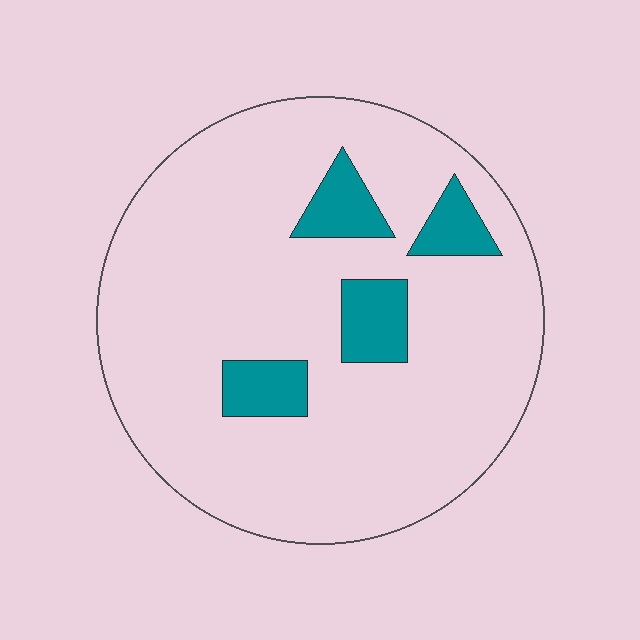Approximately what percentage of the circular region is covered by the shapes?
Approximately 10%.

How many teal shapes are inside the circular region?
4.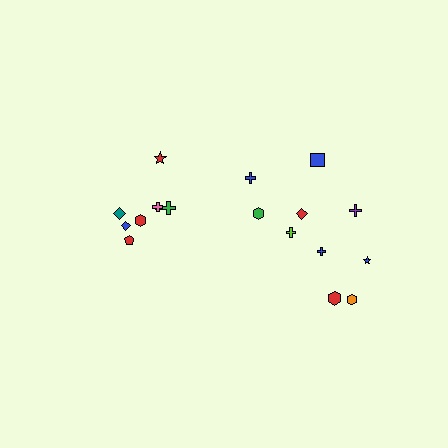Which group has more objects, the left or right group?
The right group.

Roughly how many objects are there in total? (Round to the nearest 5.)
Roughly 20 objects in total.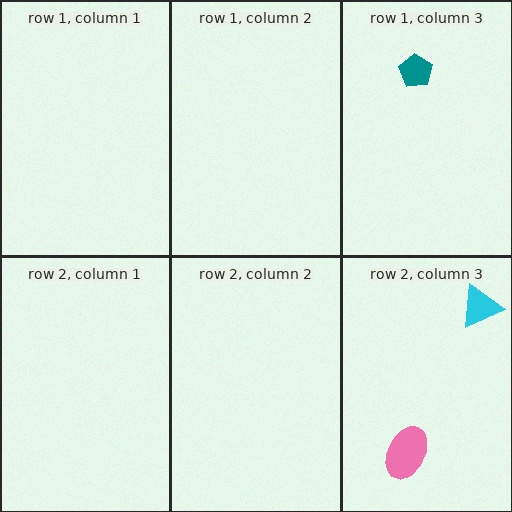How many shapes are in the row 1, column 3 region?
1.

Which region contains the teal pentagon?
The row 1, column 3 region.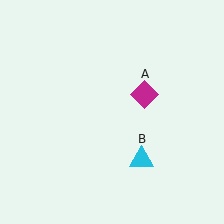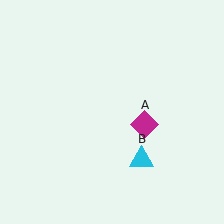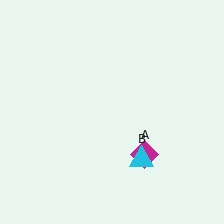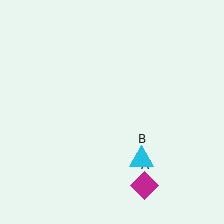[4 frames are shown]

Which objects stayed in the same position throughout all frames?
Cyan triangle (object B) remained stationary.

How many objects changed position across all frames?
1 object changed position: magenta diamond (object A).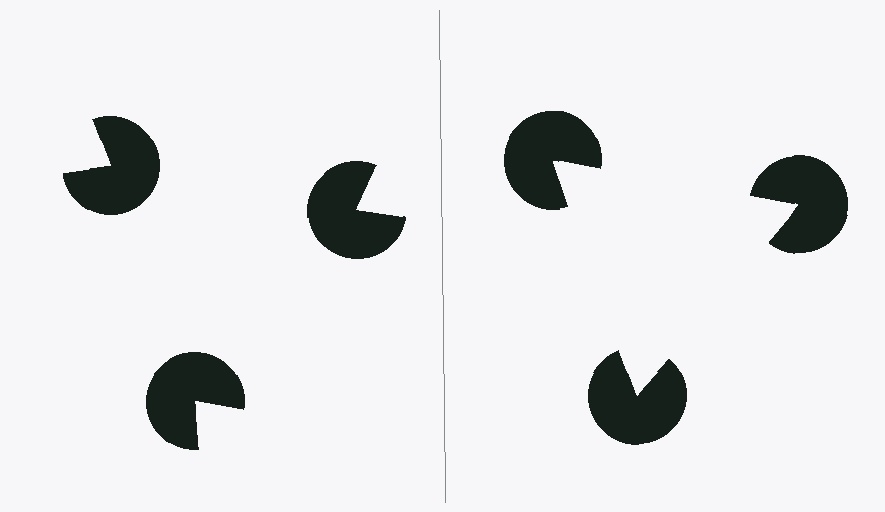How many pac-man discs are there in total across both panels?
6 — 3 on each side.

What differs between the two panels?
The pac-man discs are positioned identically on both sides; only the wedge orientations differ. On the right they align to a triangle; on the left they are misaligned.